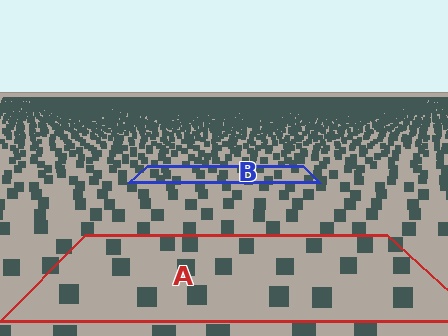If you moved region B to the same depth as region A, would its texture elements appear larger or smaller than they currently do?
They would appear larger. At a closer depth, the same texture elements are projected at a bigger on-screen size.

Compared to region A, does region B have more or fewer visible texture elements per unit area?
Region B has more texture elements per unit area — they are packed more densely because it is farther away.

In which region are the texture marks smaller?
The texture marks are smaller in region B, because it is farther away.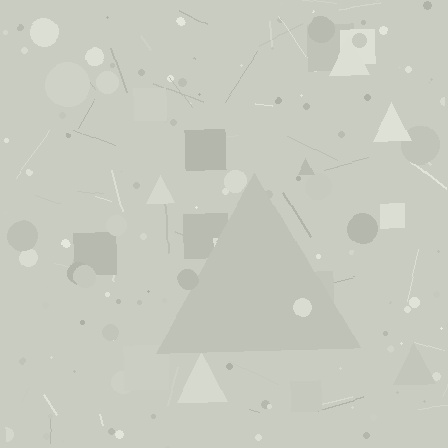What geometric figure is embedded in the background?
A triangle is embedded in the background.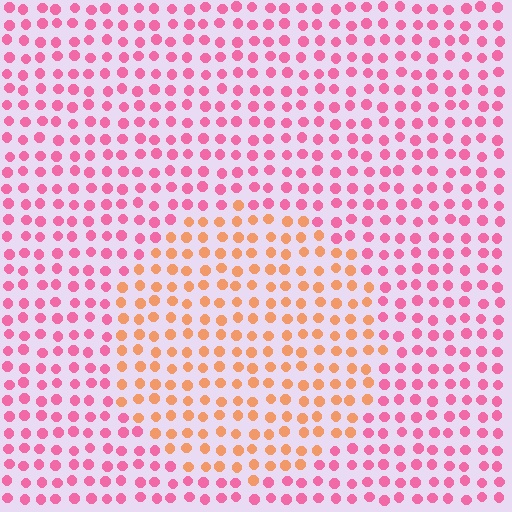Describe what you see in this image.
The image is filled with small pink elements in a uniform arrangement. A circle-shaped region is visible where the elements are tinted to a slightly different hue, forming a subtle color boundary.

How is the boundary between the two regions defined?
The boundary is defined purely by a slight shift in hue (about 48 degrees). Spacing, size, and orientation are identical on both sides.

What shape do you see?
I see a circle.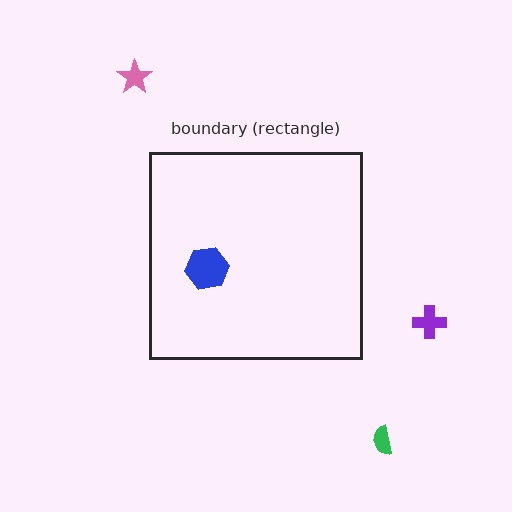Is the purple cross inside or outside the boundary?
Outside.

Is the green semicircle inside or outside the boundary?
Outside.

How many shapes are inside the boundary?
1 inside, 3 outside.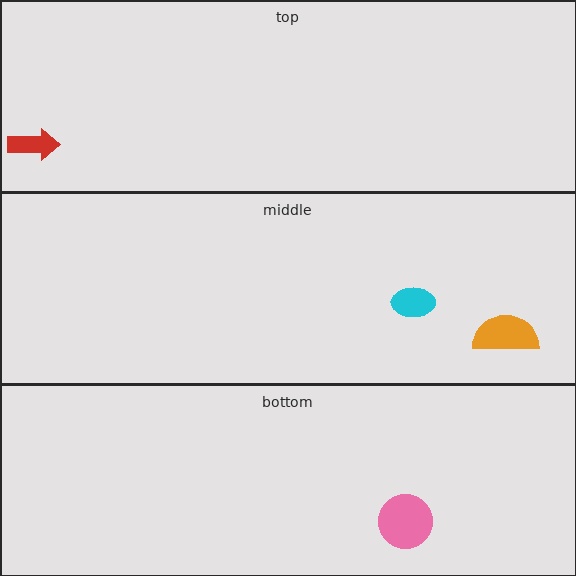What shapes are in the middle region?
The cyan ellipse, the orange semicircle.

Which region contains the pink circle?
The bottom region.